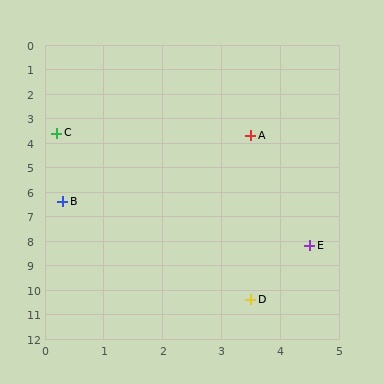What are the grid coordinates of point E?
Point E is at approximately (4.5, 8.2).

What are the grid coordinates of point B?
Point B is at approximately (0.3, 6.4).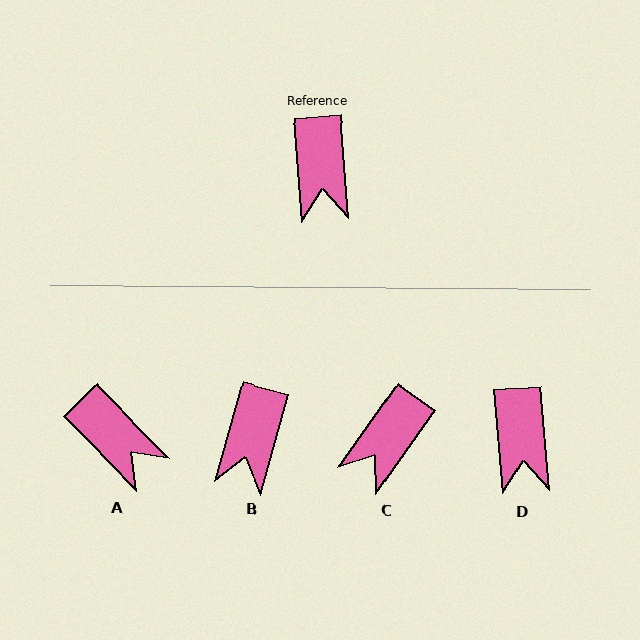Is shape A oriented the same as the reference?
No, it is off by about 40 degrees.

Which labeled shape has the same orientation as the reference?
D.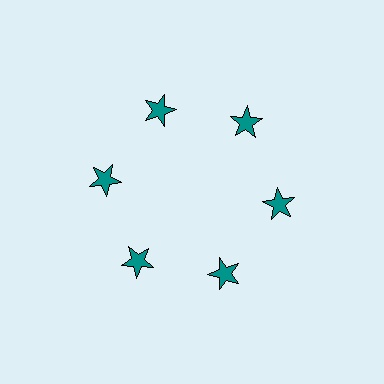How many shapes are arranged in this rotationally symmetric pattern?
There are 6 shapes, arranged in 6 groups of 1.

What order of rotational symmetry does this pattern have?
This pattern has 6-fold rotational symmetry.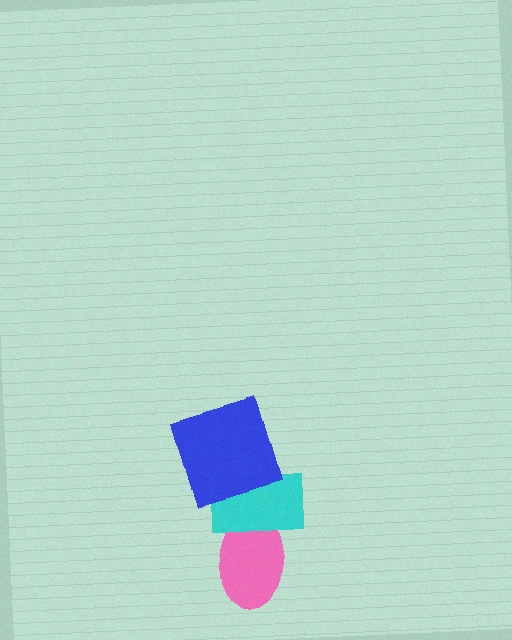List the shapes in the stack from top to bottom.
From top to bottom: the blue square, the cyan rectangle, the pink ellipse.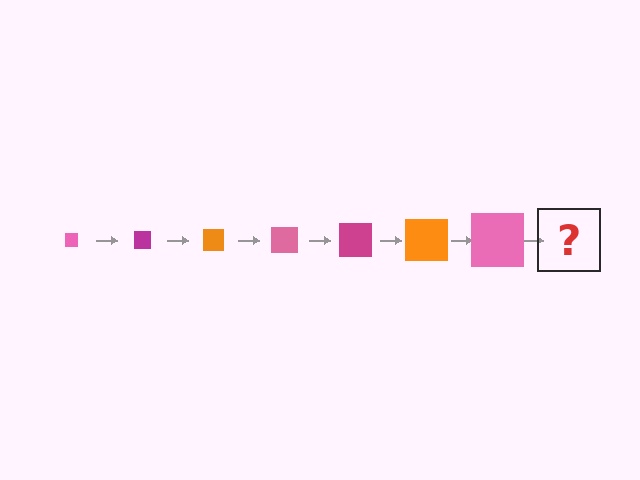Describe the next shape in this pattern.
It should be a magenta square, larger than the previous one.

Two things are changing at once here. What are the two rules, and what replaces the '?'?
The two rules are that the square grows larger each step and the color cycles through pink, magenta, and orange. The '?' should be a magenta square, larger than the previous one.